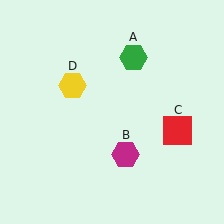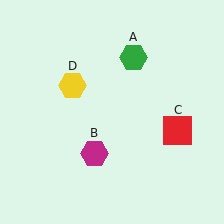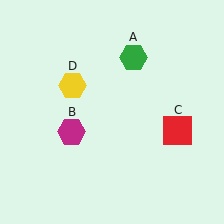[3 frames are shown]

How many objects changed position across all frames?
1 object changed position: magenta hexagon (object B).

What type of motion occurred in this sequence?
The magenta hexagon (object B) rotated clockwise around the center of the scene.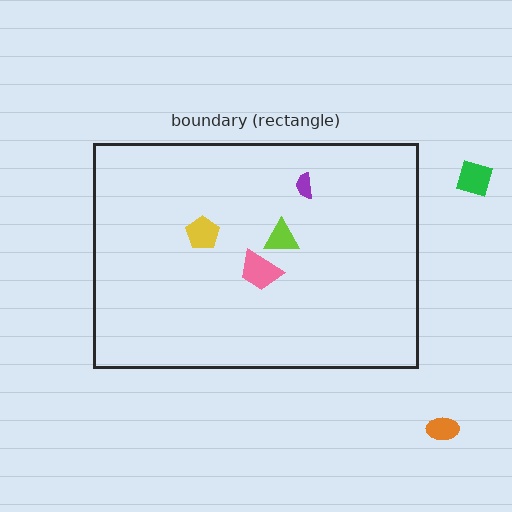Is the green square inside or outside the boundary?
Outside.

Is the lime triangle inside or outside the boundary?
Inside.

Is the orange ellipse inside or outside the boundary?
Outside.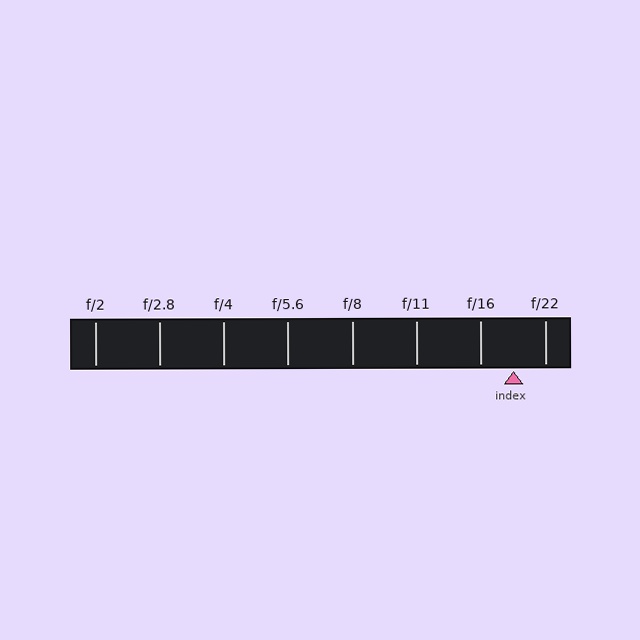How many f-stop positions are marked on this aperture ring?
There are 8 f-stop positions marked.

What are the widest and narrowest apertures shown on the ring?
The widest aperture shown is f/2 and the narrowest is f/22.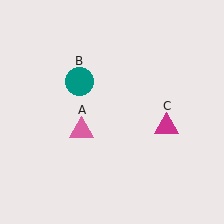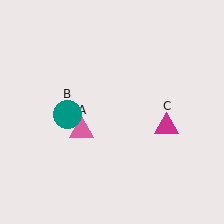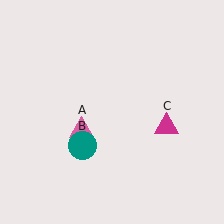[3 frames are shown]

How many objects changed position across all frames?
1 object changed position: teal circle (object B).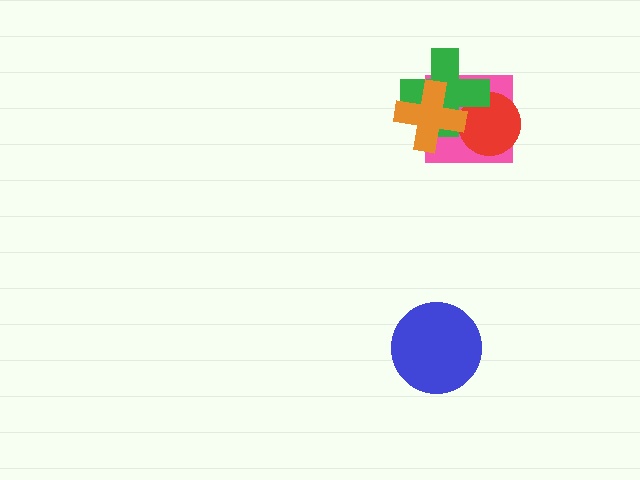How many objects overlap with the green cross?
3 objects overlap with the green cross.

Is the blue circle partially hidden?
No, no other shape covers it.